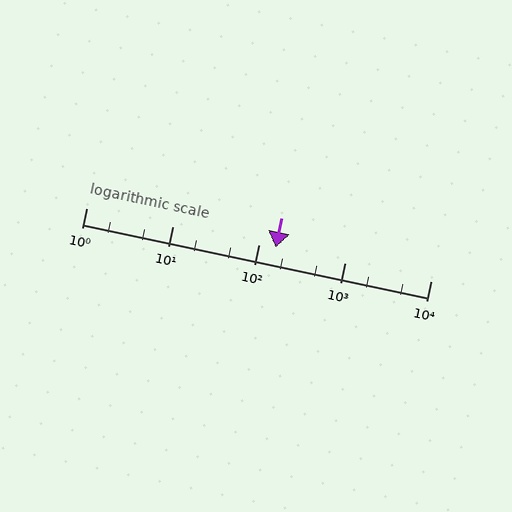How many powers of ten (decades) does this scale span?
The scale spans 4 decades, from 1 to 10000.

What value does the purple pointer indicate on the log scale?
The pointer indicates approximately 160.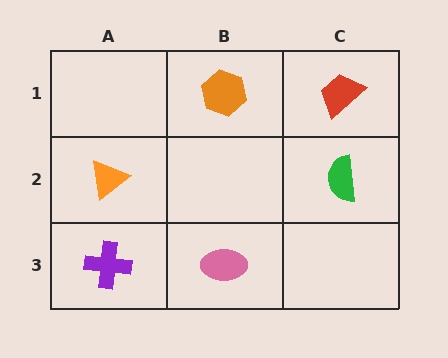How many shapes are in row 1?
2 shapes.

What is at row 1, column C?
A red trapezoid.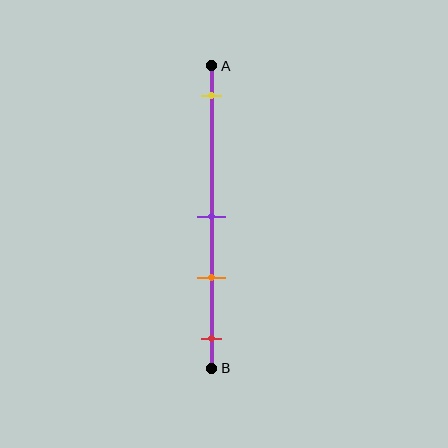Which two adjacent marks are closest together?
The purple and orange marks are the closest adjacent pair.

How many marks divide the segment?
There are 4 marks dividing the segment.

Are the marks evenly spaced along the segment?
No, the marks are not evenly spaced.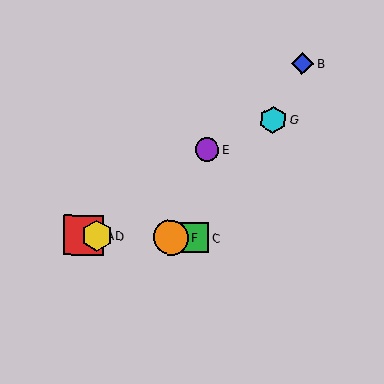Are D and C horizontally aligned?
Yes, both are at y≈236.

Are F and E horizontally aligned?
No, F is at y≈237 and E is at y≈149.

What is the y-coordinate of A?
Object A is at y≈235.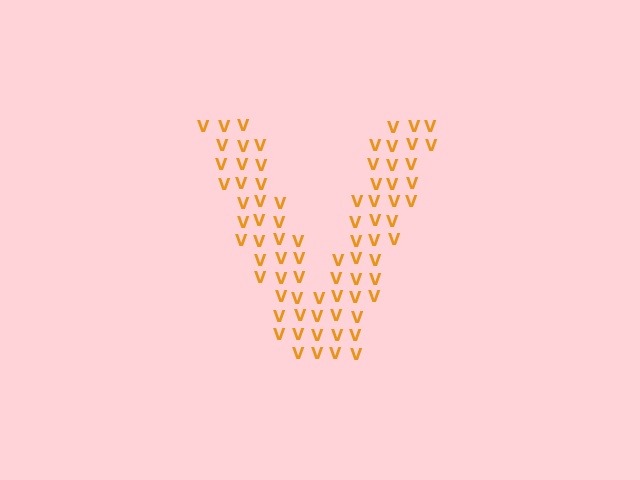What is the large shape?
The large shape is the letter V.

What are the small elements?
The small elements are letter V's.